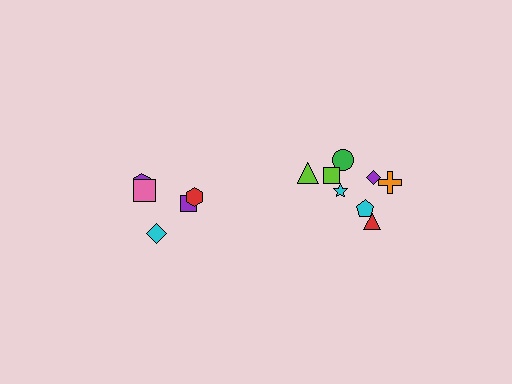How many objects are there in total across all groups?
There are 13 objects.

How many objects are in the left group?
There are 5 objects.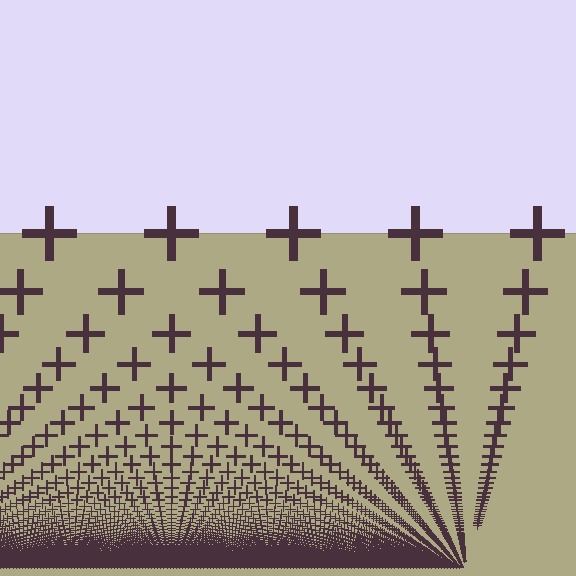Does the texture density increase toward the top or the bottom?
Density increases toward the bottom.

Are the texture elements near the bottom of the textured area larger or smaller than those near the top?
Smaller. The gradient is inverted — elements near the bottom are smaller and denser.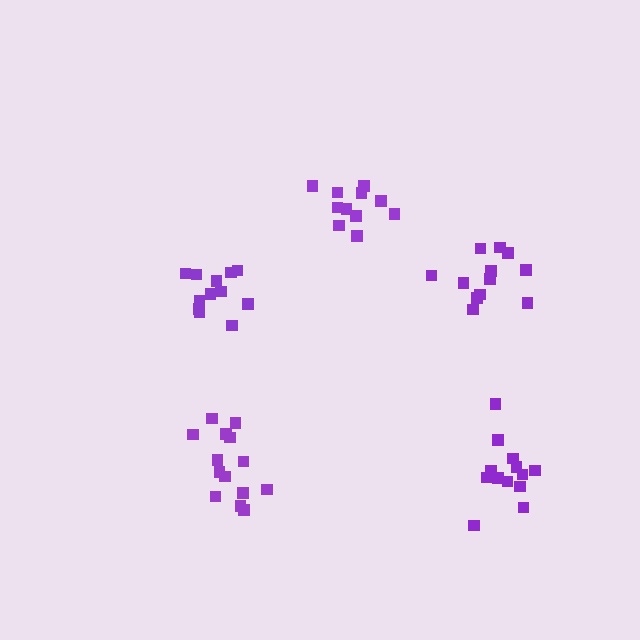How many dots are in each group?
Group 1: 14 dots, Group 2: 11 dots, Group 3: 12 dots, Group 4: 13 dots, Group 5: 12 dots (62 total).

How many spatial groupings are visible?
There are 5 spatial groupings.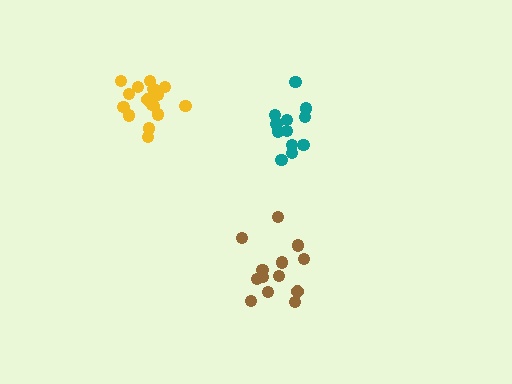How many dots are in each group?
Group 1: 13 dots, Group 2: 16 dots, Group 3: 12 dots (41 total).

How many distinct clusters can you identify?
There are 3 distinct clusters.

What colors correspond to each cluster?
The clusters are colored: brown, yellow, teal.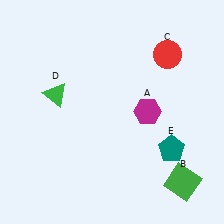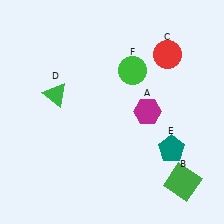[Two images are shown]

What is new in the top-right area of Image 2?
A green circle (F) was added in the top-right area of Image 2.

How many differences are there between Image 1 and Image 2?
There is 1 difference between the two images.